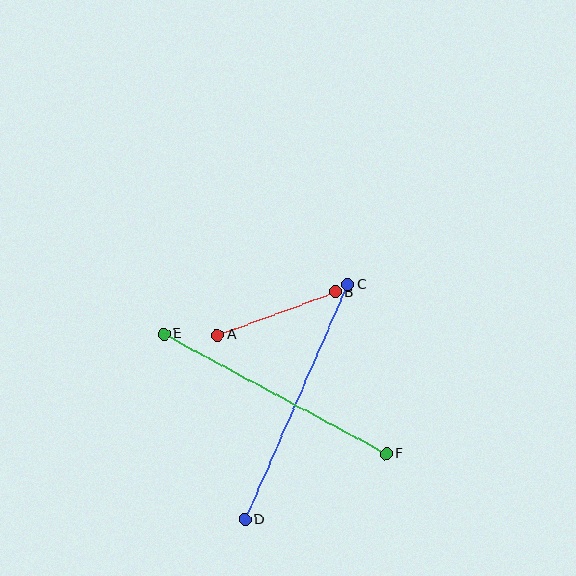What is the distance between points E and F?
The distance is approximately 253 pixels.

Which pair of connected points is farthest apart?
Points C and D are farthest apart.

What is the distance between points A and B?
The distance is approximately 125 pixels.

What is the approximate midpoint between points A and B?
The midpoint is at approximately (276, 313) pixels.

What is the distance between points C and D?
The distance is approximately 257 pixels.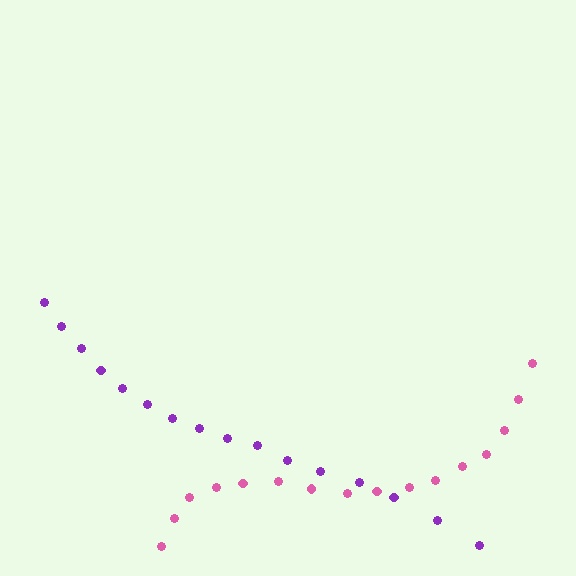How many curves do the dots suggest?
There are 2 distinct paths.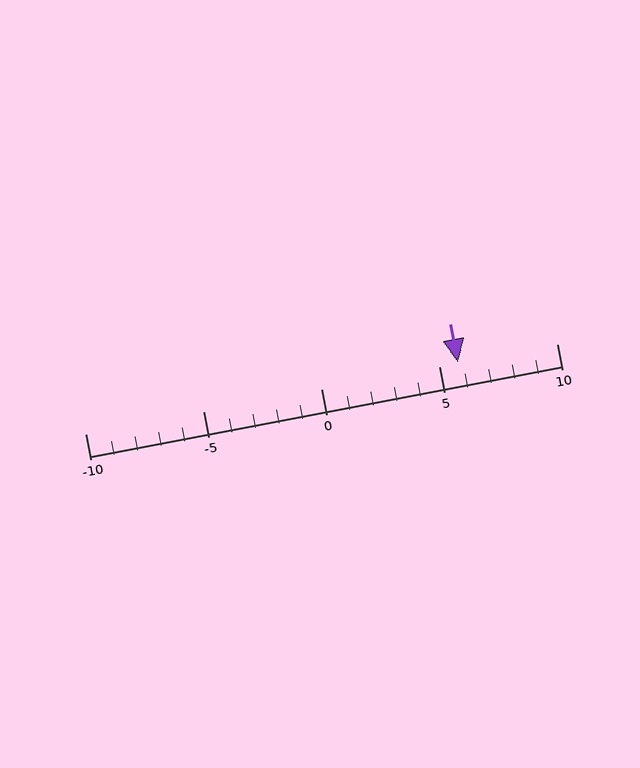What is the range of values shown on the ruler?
The ruler shows values from -10 to 10.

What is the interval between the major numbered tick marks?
The major tick marks are spaced 5 units apart.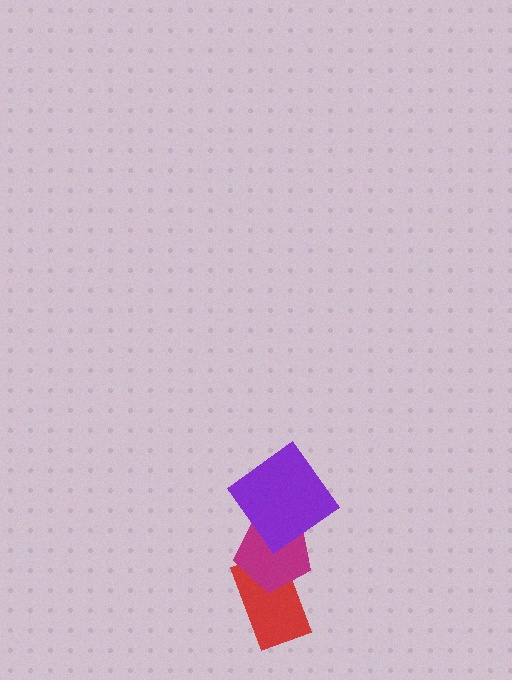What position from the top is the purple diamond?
The purple diamond is 1st from the top.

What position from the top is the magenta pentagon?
The magenta pentagon is 2nd from the top.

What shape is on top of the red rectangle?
The magenta pentagon is on top of the red rectangle.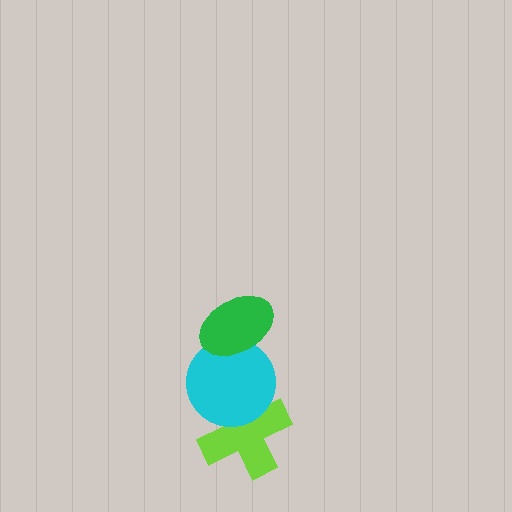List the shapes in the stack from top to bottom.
From top to bottom: the green ellipse, the cyan circle, the lime cross.